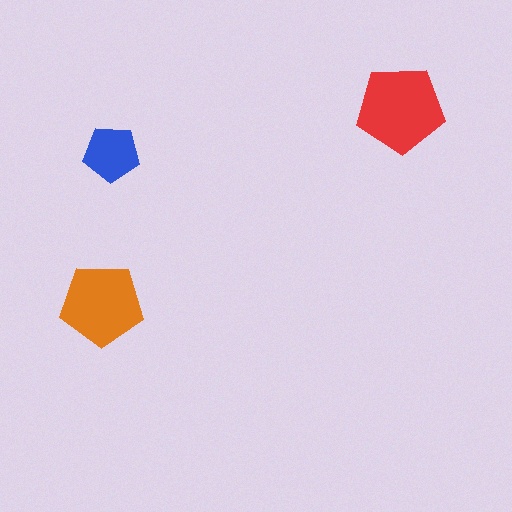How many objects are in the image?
There are 3 objects in the image.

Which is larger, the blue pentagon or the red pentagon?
The red one.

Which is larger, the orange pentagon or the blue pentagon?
The orange one.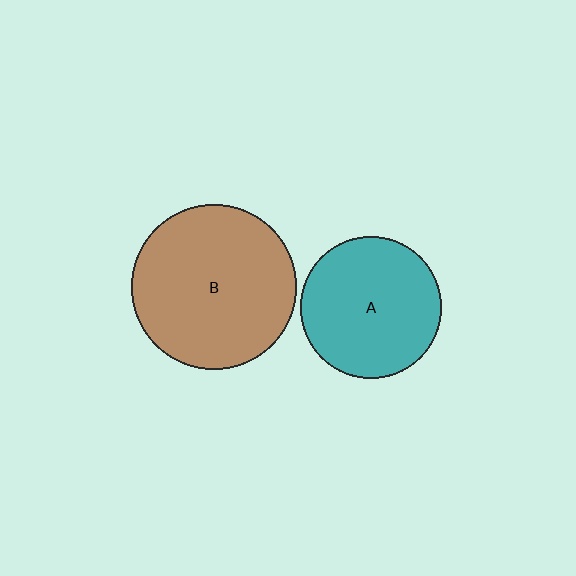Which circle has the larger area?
Circle B (brown).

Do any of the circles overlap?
No, none of the circles overlap.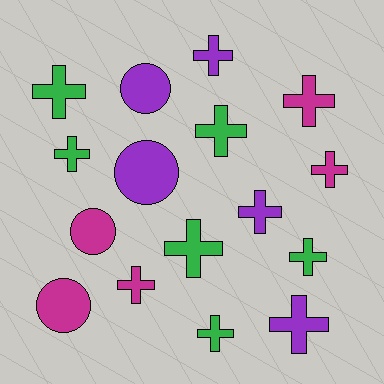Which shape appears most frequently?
Cross, with 12 objects.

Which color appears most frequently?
Green, with 6 objects.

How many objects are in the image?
There are 16 objects.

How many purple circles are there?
There are 2 purple circles.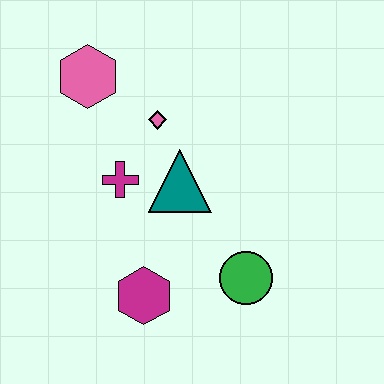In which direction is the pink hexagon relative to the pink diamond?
The pink hexagon is to the left of the pink diamond.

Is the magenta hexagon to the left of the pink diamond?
Yes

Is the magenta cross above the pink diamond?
No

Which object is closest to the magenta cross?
The teal triangle is closest to the magenta cross.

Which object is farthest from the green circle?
The pink hexagon is farthest from the green circle.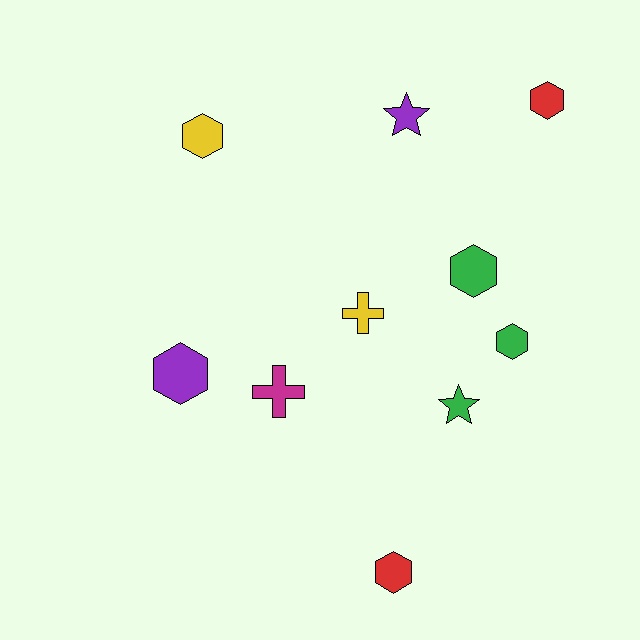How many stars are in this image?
There are 2 stars.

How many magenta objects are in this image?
There is 1 magenta object.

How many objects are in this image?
There are 10 objects.